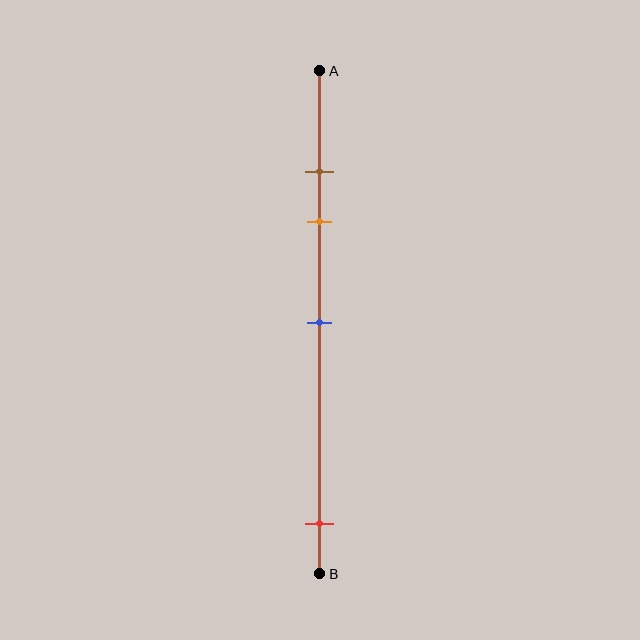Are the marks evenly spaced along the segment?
No, the marks are not evenly spaced.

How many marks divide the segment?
There are 4 marks dividing the segment.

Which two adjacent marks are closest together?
The brown and orange marks are the closest adjacent pair.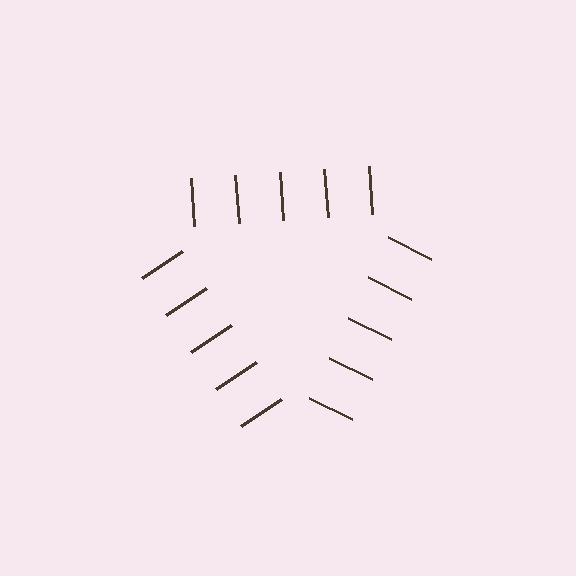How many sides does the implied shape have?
3 sides — the line-ends trace a triangle.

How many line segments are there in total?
15 — 5 along each of the 3 edges.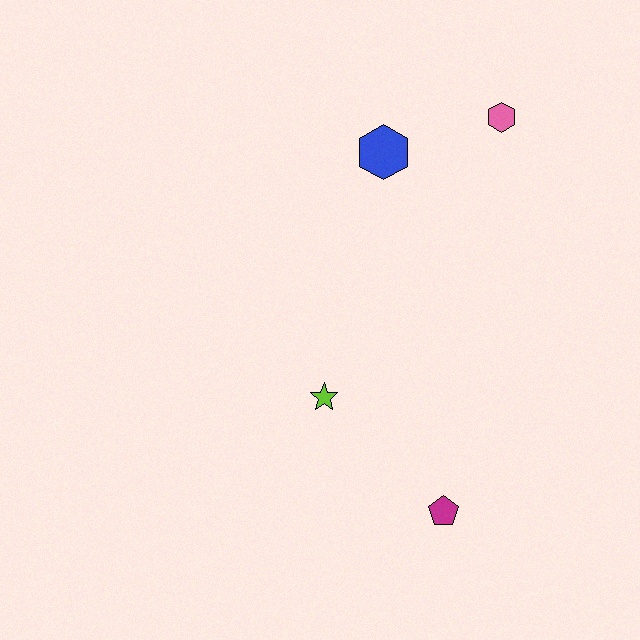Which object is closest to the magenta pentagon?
The lime star is closest to the magenta pentagon.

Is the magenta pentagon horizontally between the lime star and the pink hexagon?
Yes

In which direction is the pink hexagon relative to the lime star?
The pink hexagon is above the lime star.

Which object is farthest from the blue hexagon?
The magenta pentagon is farthest from the blue hexagon.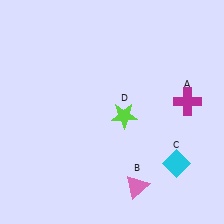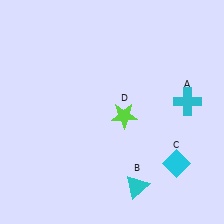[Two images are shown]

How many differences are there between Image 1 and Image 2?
There are 2 differences between the two images.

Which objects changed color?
A changed from magenta to cyan. B changed from pink to cyan.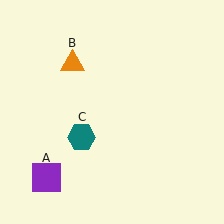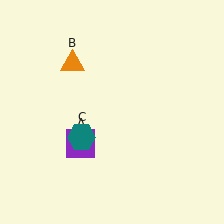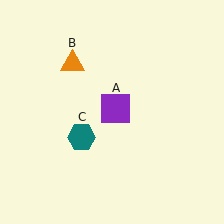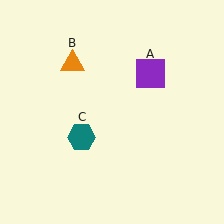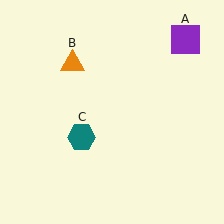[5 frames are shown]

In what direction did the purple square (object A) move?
The purple square (object A) moved up and to the right.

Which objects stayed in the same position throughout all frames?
Orange triangle (object B) and teal hexagon (object C) remained stationary.